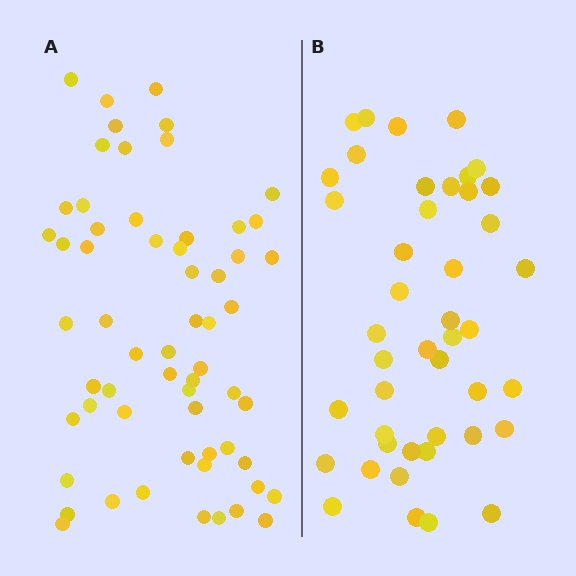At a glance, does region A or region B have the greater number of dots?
Region A (the left region) has more dots.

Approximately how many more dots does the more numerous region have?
Region A has approximately 15 more dots than region B.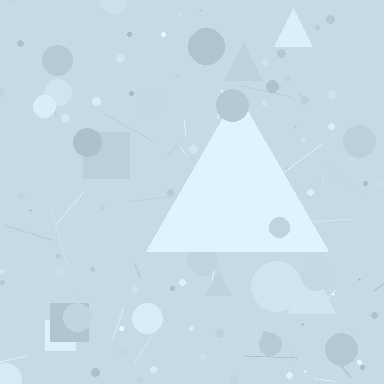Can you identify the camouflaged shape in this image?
The camouflaged shape is a triangle.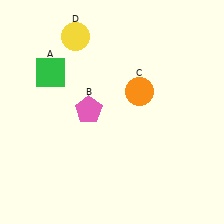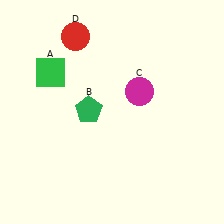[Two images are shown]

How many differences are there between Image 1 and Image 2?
There are 3 differences between the two images.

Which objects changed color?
B changed from pink to green. C changed from orange to magenta. D changed from yellow to red.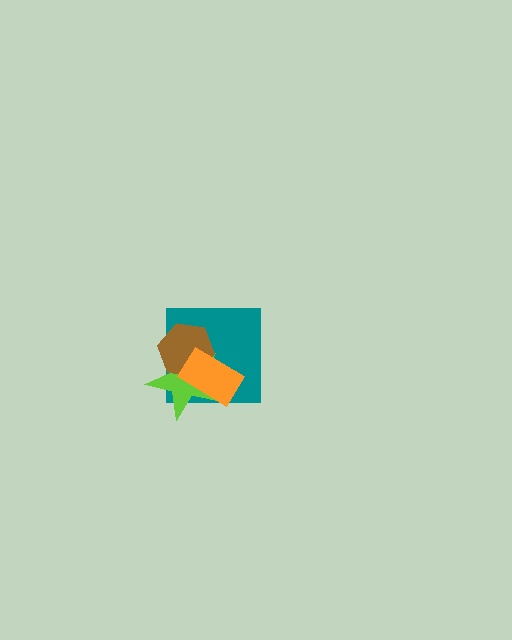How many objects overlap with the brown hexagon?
3 objects overlap with the brown hexagon.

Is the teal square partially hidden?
Yes, it is partially covered by another shape.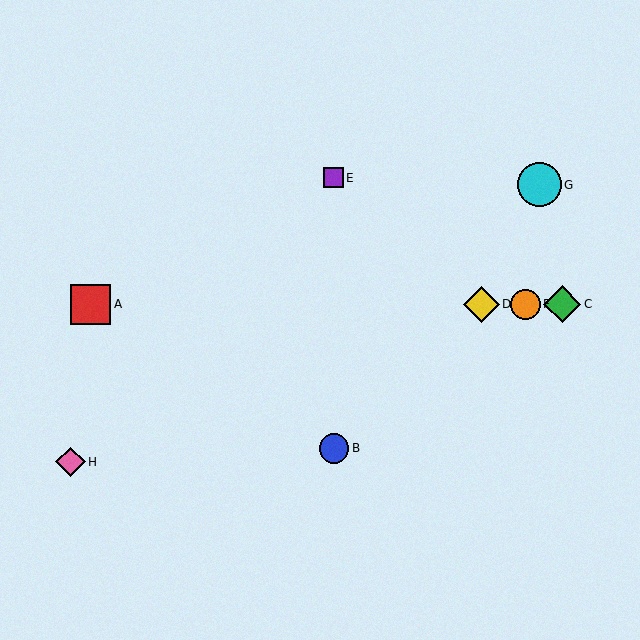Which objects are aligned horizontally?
Objects A, C, D, F are aligned horizontally.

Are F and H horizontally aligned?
No, F is at y≈304 and H is at y≈462.